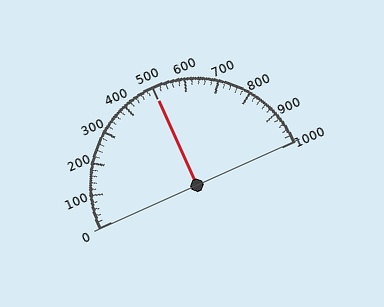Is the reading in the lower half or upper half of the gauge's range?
The reading is in the upper half of the range (0 to 1000).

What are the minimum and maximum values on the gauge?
The gauge ranges from 0 to 1000.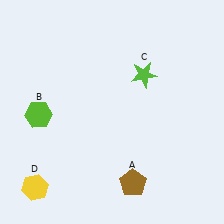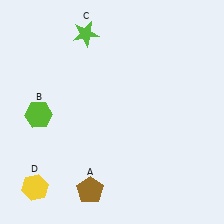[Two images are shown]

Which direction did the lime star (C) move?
The lime star (C) moved left.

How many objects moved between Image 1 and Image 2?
2 objects moved between the two images.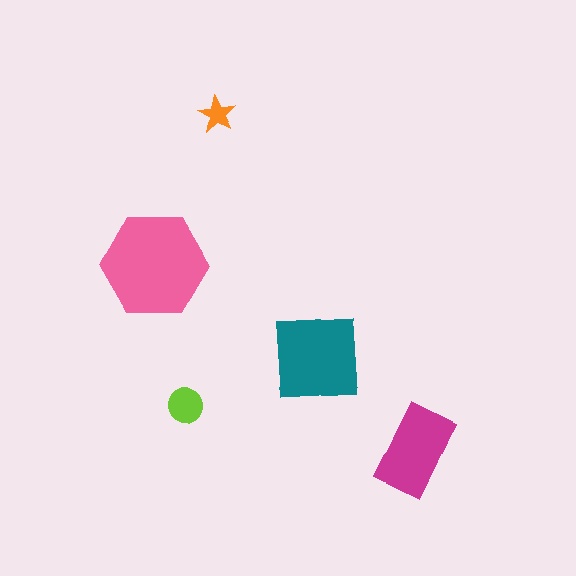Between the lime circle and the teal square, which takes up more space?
The teal square.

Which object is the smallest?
The orange star.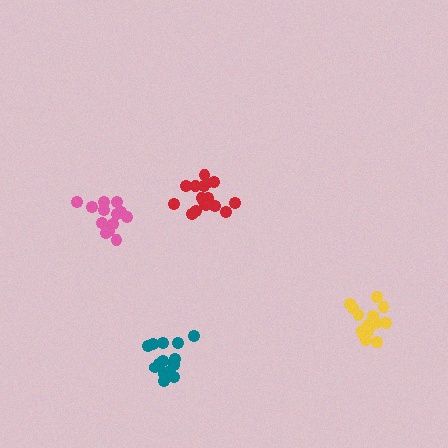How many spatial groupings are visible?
There are 4 spatial groupings.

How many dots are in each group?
Group 1: 14 dots, Group 2: 13 dots, Group 3: 15 dots, Group 4: 17 dots (59 total).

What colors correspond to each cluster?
The clusters are colored: teal, pink, yellow, red.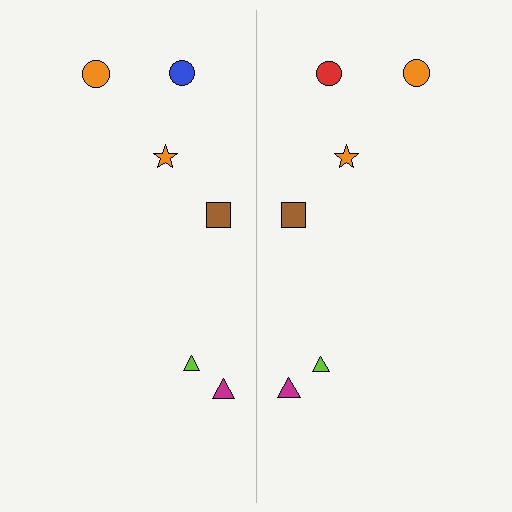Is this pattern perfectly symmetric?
No, the pattern is not perfectly symmetric. The red circle on the right side breaks the symmetry — its mirror counterpart is blue.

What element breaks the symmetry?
The red circle on the right side breaks the symmetry — its mirror counterpart is blue.